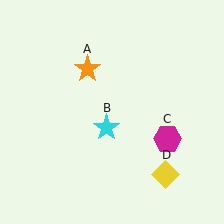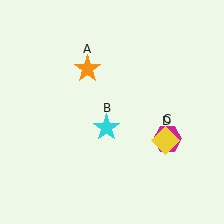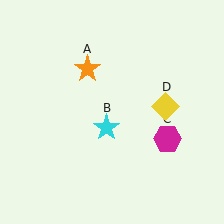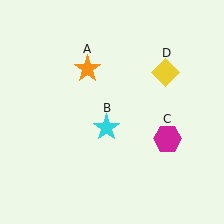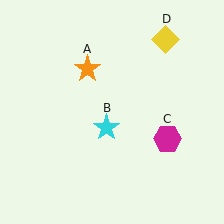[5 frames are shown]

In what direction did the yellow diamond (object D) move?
The yellow diamond (object D) moved up.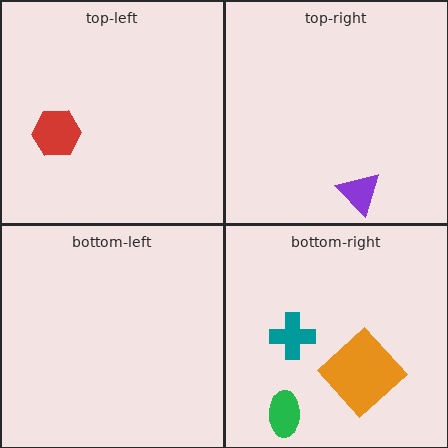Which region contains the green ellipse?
The bottom-right region.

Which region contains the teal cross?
The bottom-right region.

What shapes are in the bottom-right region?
The green ellipse, the orange diamond, the teal cross.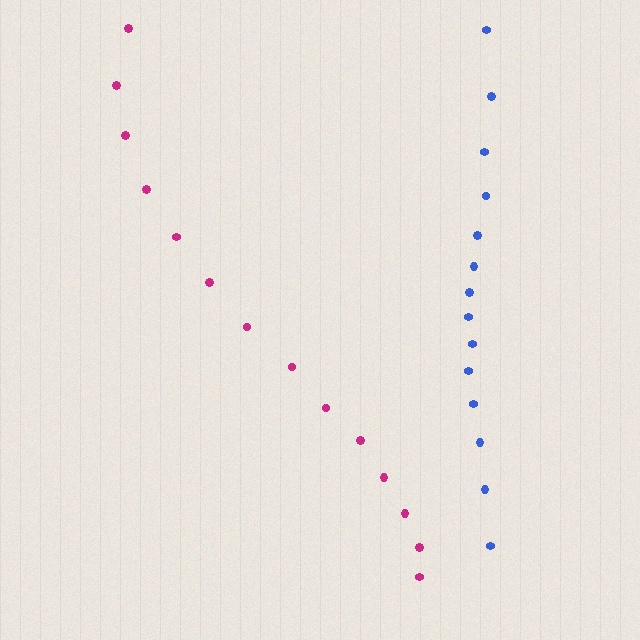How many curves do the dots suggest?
There are 2 distinct paths.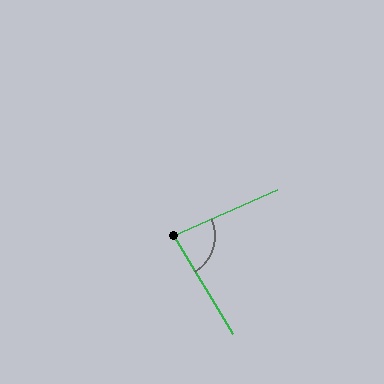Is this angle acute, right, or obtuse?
It is acute.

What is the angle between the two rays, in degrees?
Approximately 82 degrees.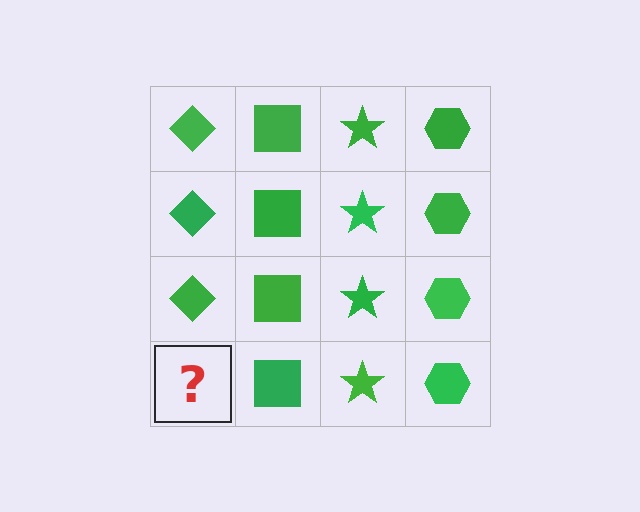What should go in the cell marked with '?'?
The missing cell should contain a green diamond.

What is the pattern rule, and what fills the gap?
The rule is that each column has a consistent shape. The gap should be filled with a green diamond.